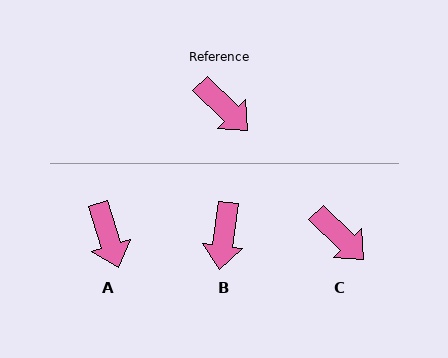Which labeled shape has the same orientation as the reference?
C.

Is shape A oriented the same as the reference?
No, it is off by about 28 degrees.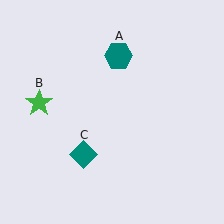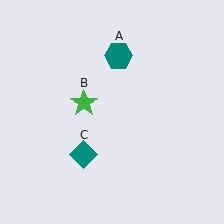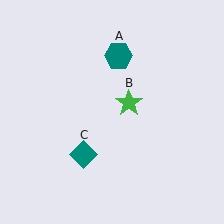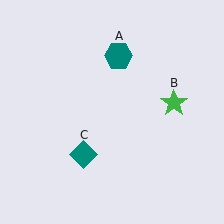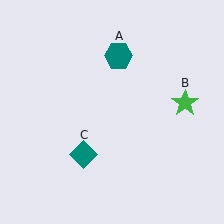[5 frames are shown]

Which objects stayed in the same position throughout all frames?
Teal hexagon (object A) and teal diamond (object C) remained stationary.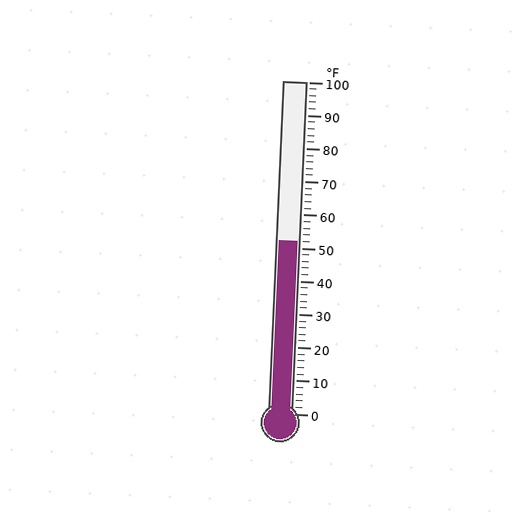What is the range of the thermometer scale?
The thermometer scale ranges from 0°F to 100°F.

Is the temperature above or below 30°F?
The temperature is above 30°F.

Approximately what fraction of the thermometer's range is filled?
The thermometer is filled to approximately 50% of its range.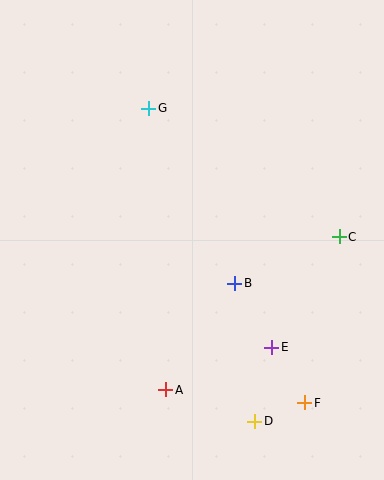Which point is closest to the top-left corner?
Point G is closest to the top-left corner.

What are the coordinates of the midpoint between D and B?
The midpoint between D and B is at (245, 352).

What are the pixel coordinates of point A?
Point A is at (166, 390).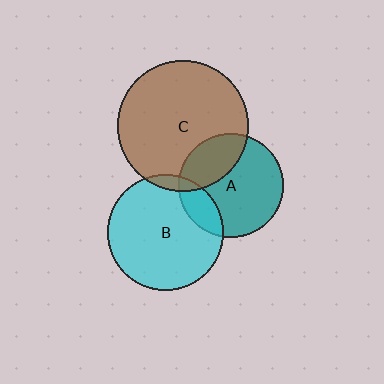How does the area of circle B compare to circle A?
Approximately 1.2 times.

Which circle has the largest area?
Circle C (brown).